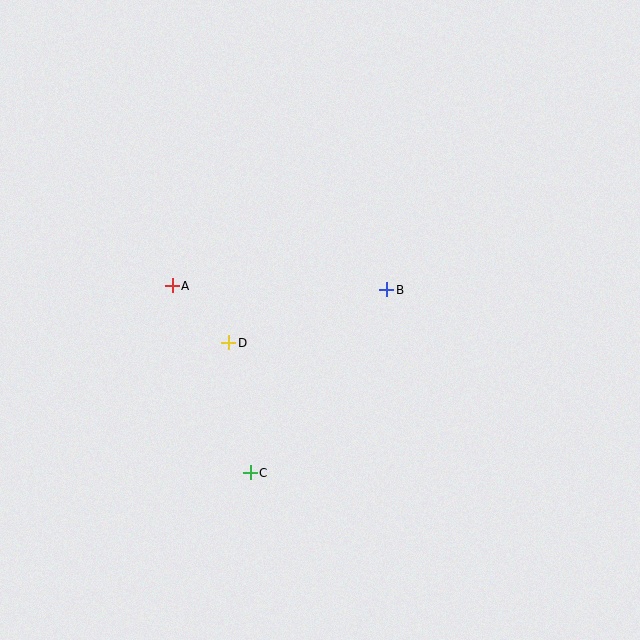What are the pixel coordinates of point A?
Point A is at (172, 286).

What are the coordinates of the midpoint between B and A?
The midpoint between B and A is at (279, 288).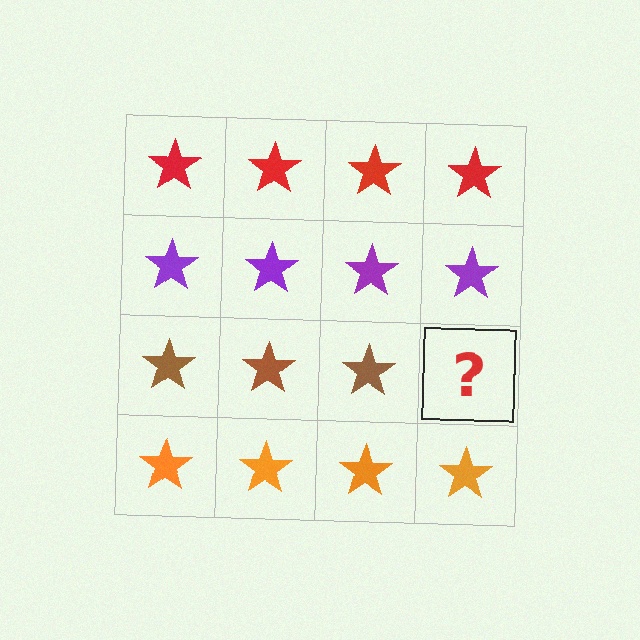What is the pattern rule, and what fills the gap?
The rule is that each row has a consistent color. The gap should be filled with a brown star.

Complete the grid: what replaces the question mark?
The question mark should be replaced with a brown star.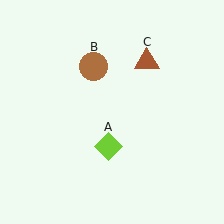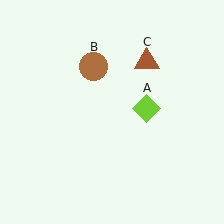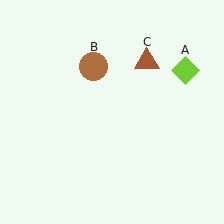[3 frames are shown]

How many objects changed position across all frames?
1 object changed position: lime diamond (object A).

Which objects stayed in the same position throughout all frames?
Brown circle (object B) and brown triangle (object C) remained stationary.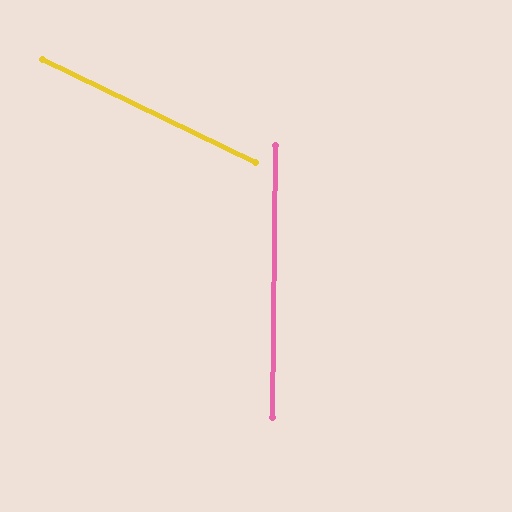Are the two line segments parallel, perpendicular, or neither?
Neither parallel nor perpendicular — they differ by about 65°.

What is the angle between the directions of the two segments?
Approximately 65 degrees.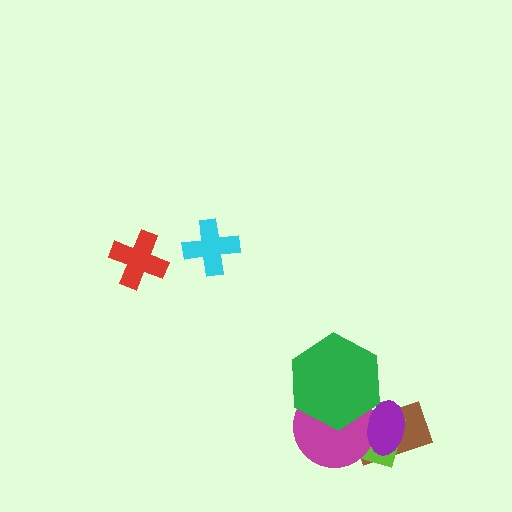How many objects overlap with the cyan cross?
0 objects overlap with the cyan cross.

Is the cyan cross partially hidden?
No, no other shape covers it.